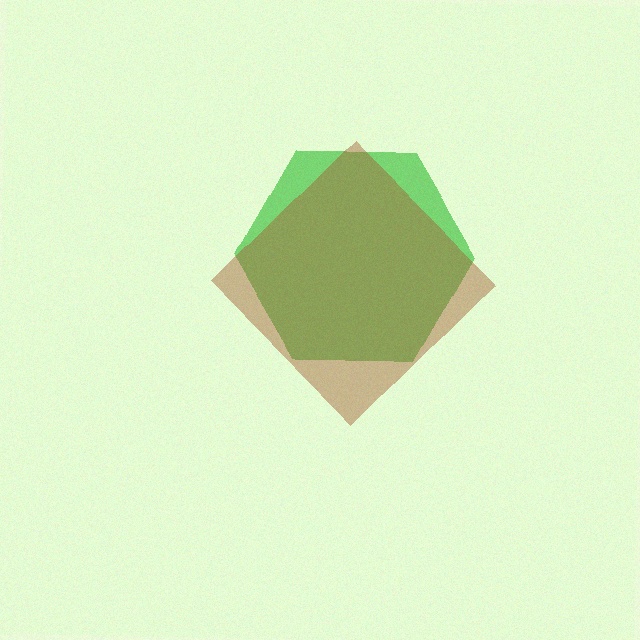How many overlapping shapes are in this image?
There are 2 overlapping shapes in the image.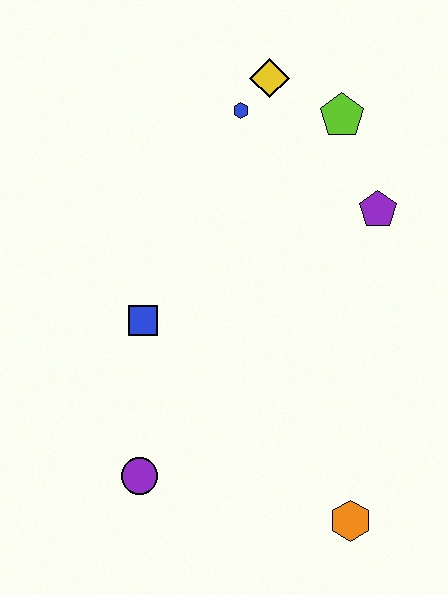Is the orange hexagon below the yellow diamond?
Yes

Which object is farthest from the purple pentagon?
The purple circle is farthest from the purple pentagon.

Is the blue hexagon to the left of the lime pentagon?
Yes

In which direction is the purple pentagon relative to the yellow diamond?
The purple pentagon is below the yellow diamond.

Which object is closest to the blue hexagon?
The yellow diamond is closest to the blue hexagon.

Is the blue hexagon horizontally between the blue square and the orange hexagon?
Yes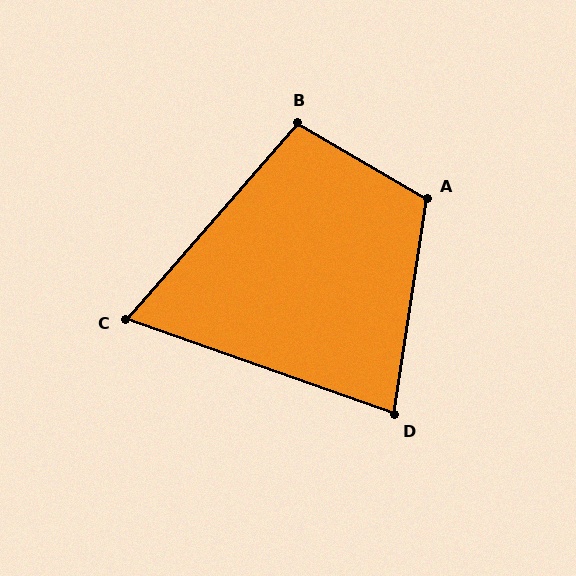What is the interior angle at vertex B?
Approximately 101 degrees (obtuse).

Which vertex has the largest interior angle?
A, at approximately 112 degrees.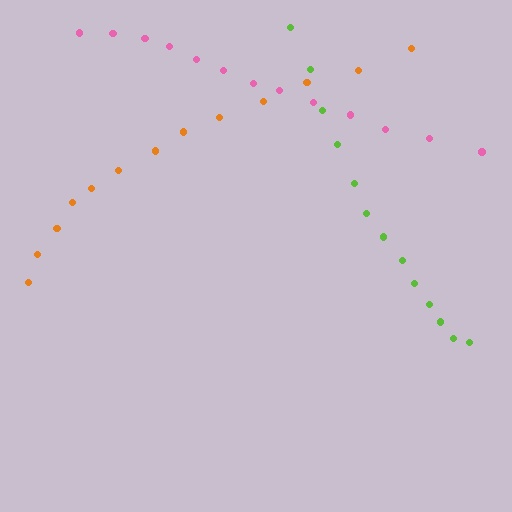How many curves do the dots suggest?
There are 3 distinct paths.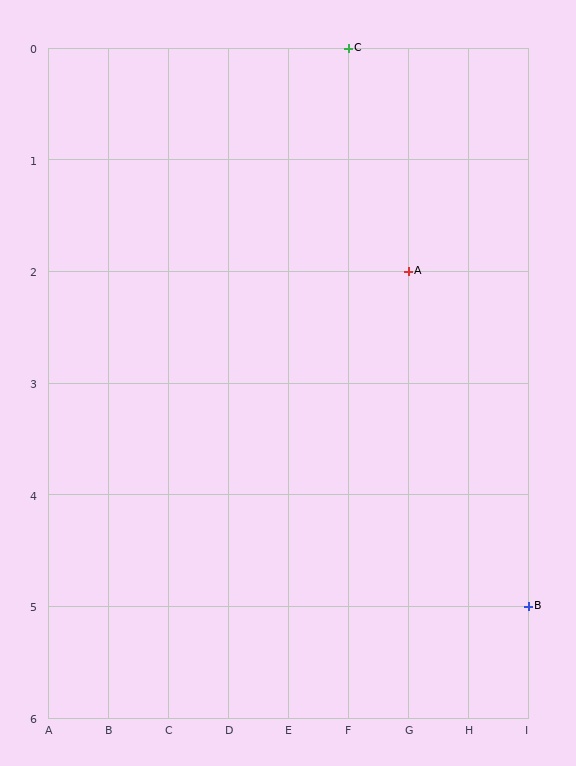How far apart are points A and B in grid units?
Points A and B are 2 columns and 3 rows apart (about 3.6 grid units diagonally).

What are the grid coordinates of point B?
Point B is at grid coordinates (I, 5).